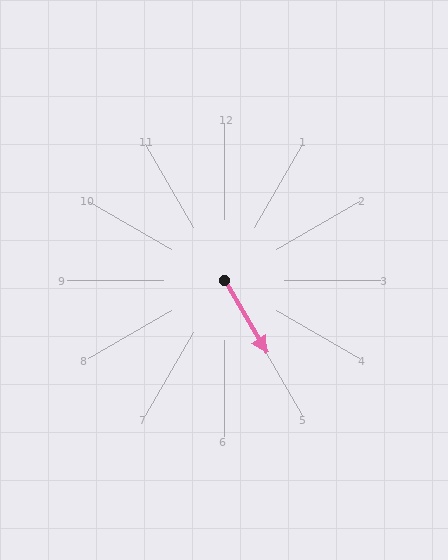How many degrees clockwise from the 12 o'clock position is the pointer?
Approximately 150 degrees.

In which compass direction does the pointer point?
Southeast.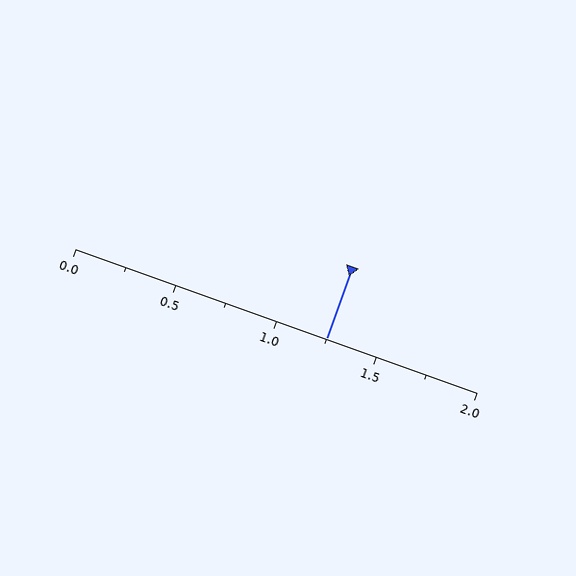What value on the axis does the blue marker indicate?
The marker indicates approximately 1.25.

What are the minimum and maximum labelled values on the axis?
The axis runs from 0.0 to 2.0.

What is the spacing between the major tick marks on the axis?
The major ticks are spaced 0.5 apart.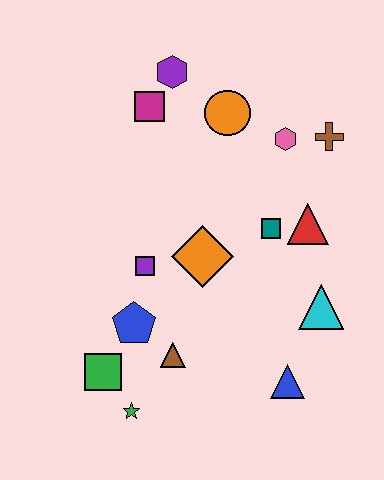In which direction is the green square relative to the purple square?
The green square is below the purple square.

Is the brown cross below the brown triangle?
No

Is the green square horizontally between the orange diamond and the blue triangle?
No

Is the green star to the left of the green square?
No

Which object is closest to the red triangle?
The teal square is closest to the red triangle.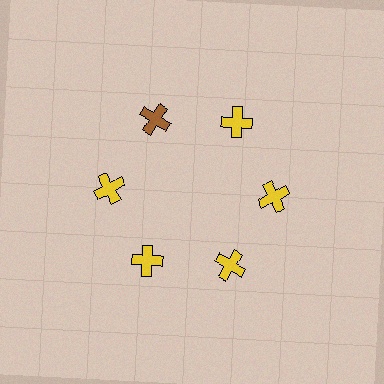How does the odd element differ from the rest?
It has a different color: brown instead of yellow.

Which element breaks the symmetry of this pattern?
The brown cross at roughly the 11 o'clock position breaks the symmetry. All other shapes are yellow crosses.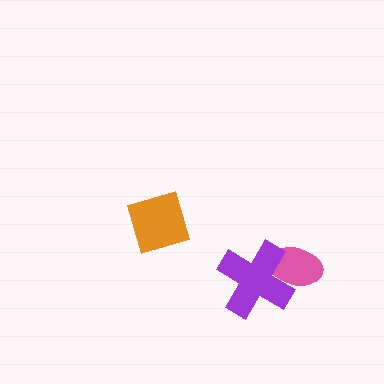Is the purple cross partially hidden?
No, no other shape covers it.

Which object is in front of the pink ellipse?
The purple cross is in front of the pink ellipse.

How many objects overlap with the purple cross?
1 object overlaps with the purple cross.